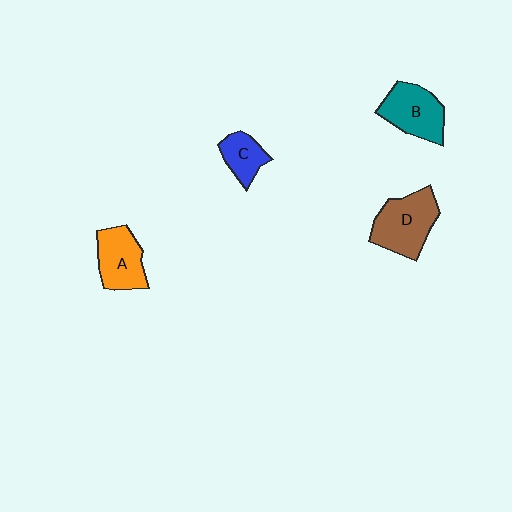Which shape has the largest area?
Shape D (brown).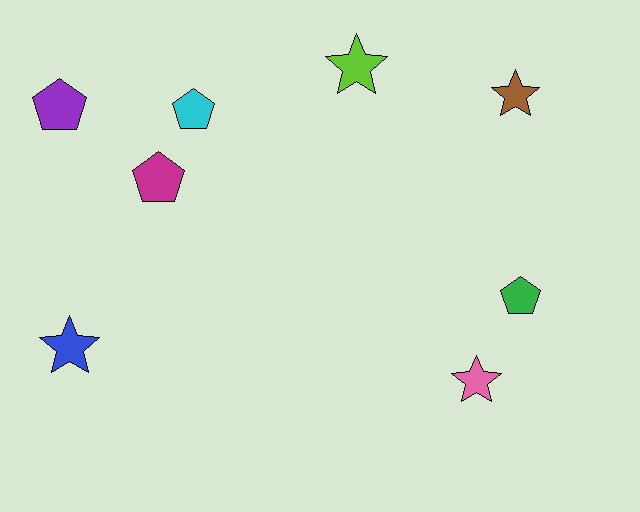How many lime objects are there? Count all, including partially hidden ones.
There is 1 lime object.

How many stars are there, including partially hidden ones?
There are 4 stars.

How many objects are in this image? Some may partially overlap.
There are 8 objects.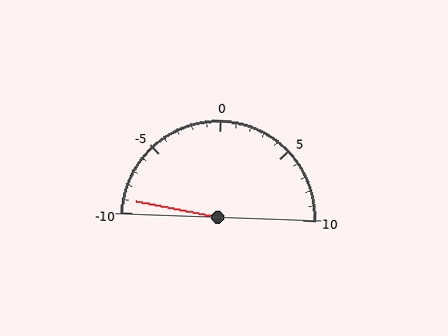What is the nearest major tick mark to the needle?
The nearest major tick mark is -10.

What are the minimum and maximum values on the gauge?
The gauge ranges from -10 to 10.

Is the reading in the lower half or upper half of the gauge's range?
The reading is in the lower half of the range (-10 to 10).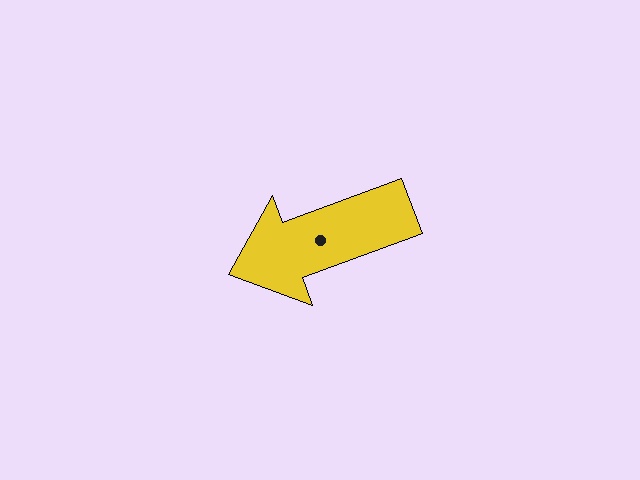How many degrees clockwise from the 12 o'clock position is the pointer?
Approximately 250 degrees.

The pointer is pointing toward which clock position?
Roughly 8 o'clock.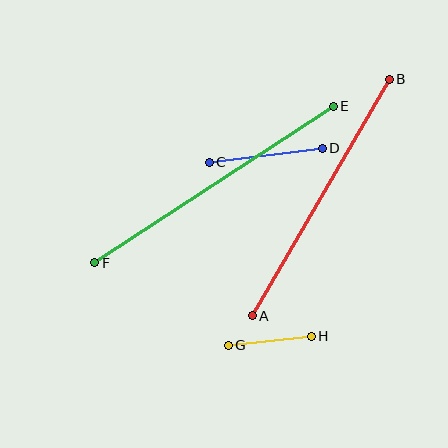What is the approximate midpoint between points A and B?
The midpoint is at approximately (321, 198) pixels.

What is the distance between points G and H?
The distance is approximately 83 pixels.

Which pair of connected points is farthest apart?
Points E and F are farthest apart.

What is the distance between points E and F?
The distance is approximately 285 pixels.